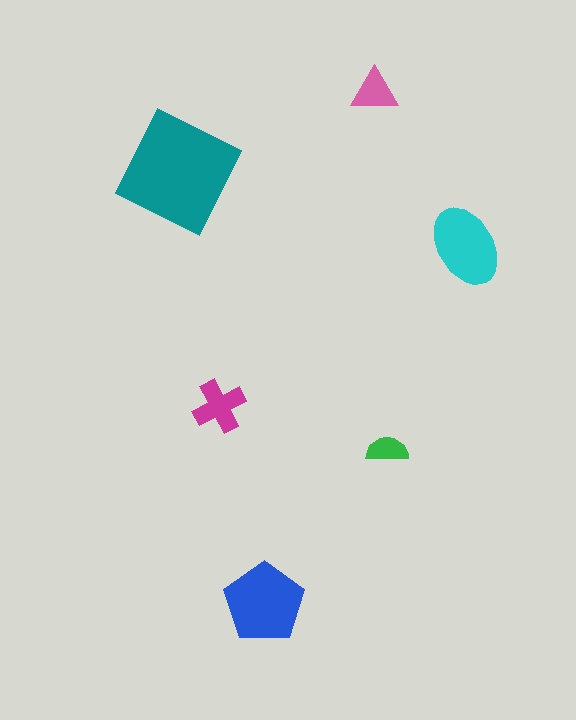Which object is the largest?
The teal square.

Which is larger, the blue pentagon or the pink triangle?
The blue pentagon.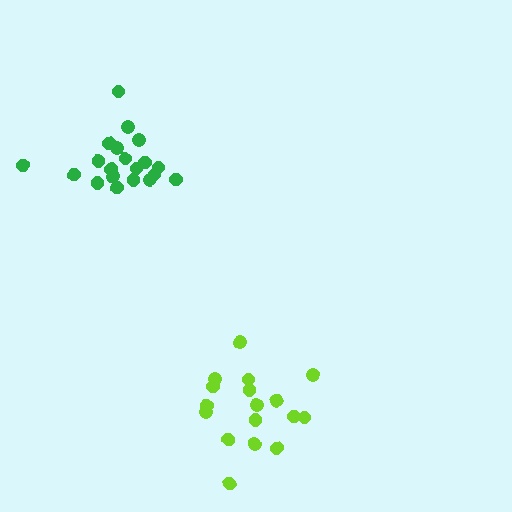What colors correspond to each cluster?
The clusters are colored: green, lime.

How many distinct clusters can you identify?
There are 2 distinct clusters.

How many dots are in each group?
Group 1: 20 dots, Group 2: 17 dots (37 total).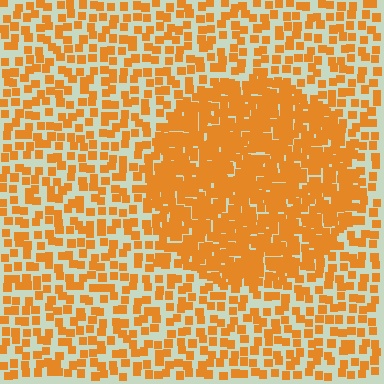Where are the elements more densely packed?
The elements are more densely packed inside the circle boundary.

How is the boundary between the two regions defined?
The boundary is defined by a change in element density (approximately 2.2x ratio). All elements are the same color, size, and shape.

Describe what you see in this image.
The image contains small orange elements arranged at two different densities. A circle-shaped region is visible where the elements are more densely packed than the surrounding area.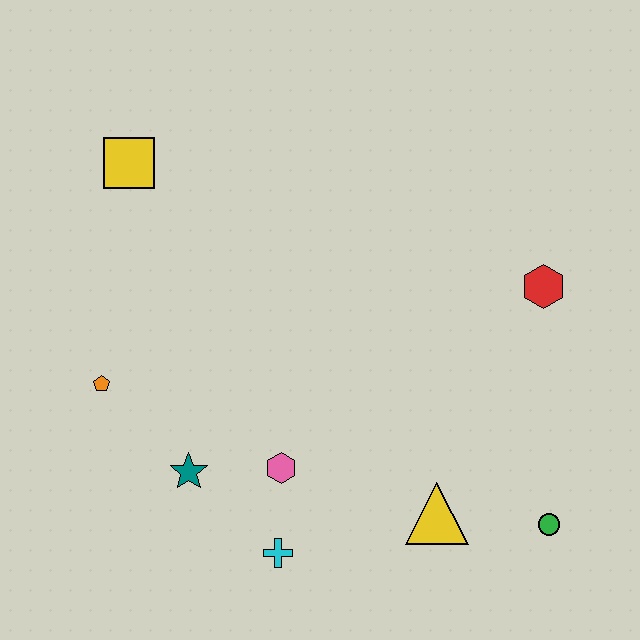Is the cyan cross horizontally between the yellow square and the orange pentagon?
No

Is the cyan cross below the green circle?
Yes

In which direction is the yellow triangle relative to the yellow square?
The yellow triangle is below the yellow square.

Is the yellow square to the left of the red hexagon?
Yes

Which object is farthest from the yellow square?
The green circle is farthest from the yellow square.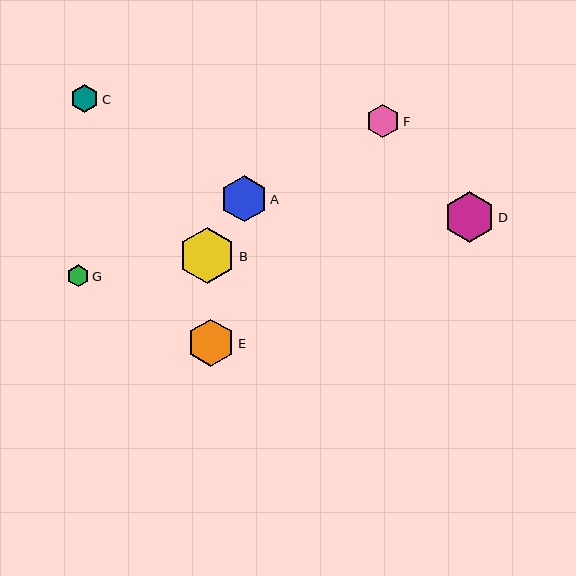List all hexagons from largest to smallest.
From largest to smallest: B, D, E, A, F, C, G.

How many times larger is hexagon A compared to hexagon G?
Hexagon A is approximately 2.1 times the size of hexagon G.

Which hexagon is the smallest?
Hexagon G is the smallest with a size of approximately 22 pixels.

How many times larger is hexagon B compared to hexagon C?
Hexagon B is approximately 2.0 times the size of hexagon C.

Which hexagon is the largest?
Hexagon B is the largest with a size of approximately 56 pixels.